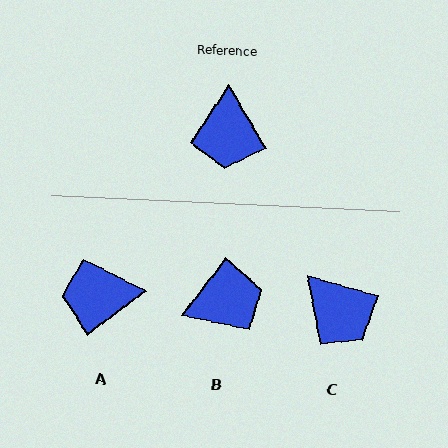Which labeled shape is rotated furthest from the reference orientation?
B, about 112 degrees away.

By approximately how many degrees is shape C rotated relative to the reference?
Approximately 44 degrees counter-clockwise.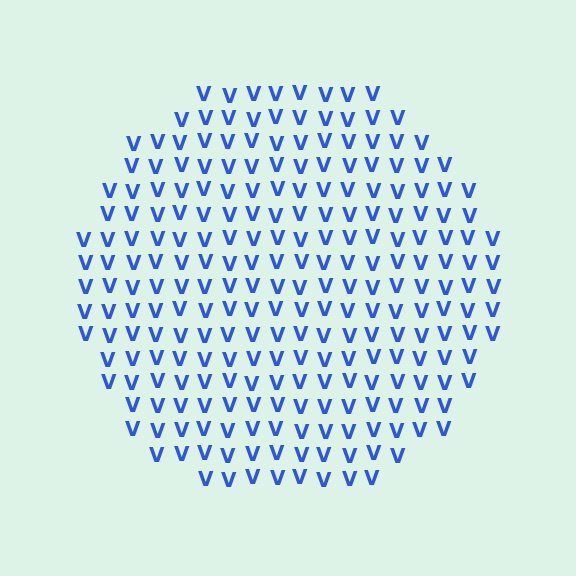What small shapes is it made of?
It is made of small letter V's.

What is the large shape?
The large shape is a circle.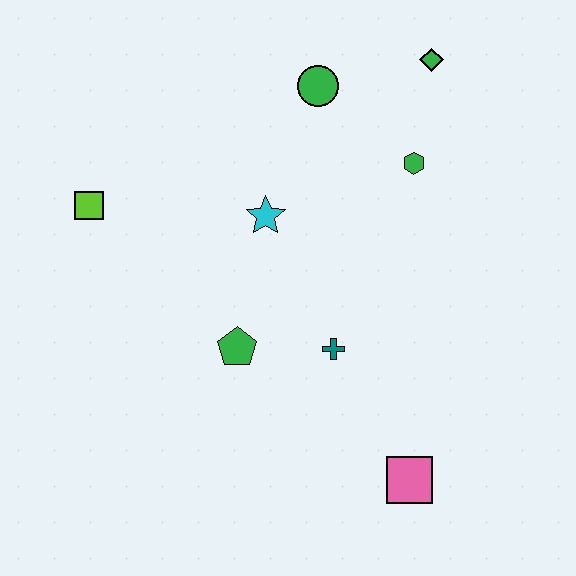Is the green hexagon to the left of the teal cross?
No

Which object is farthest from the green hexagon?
The lime square is farthest from the green hexagon.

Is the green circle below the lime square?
No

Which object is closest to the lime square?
The cyan star is closest to the lime square.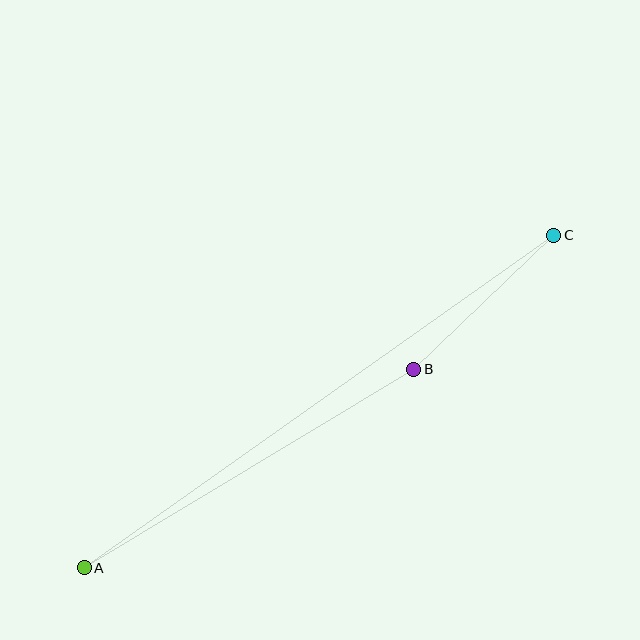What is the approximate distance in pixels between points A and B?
The distance between A and B is approximately 384 pixels.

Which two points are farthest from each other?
Points A and C are farthest from each other.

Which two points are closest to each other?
Points B and C are closest to each other.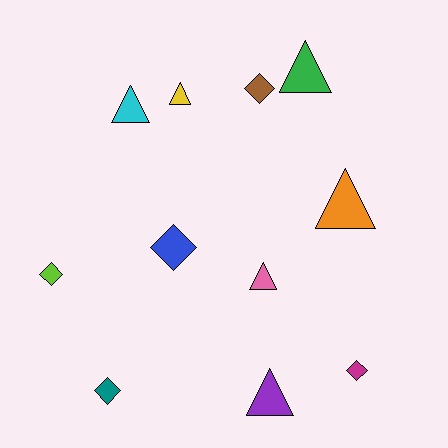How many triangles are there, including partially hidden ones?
There are 6 triangles.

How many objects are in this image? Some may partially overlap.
There are 11 objects.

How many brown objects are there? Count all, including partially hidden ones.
There is 1 brown object.